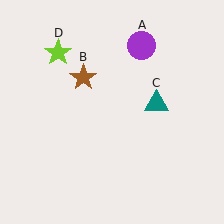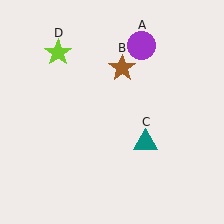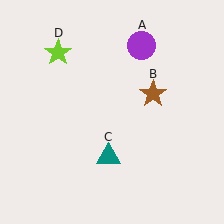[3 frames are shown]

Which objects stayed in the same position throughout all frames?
Purple circle (object A) and lime star (object D) remained stationary.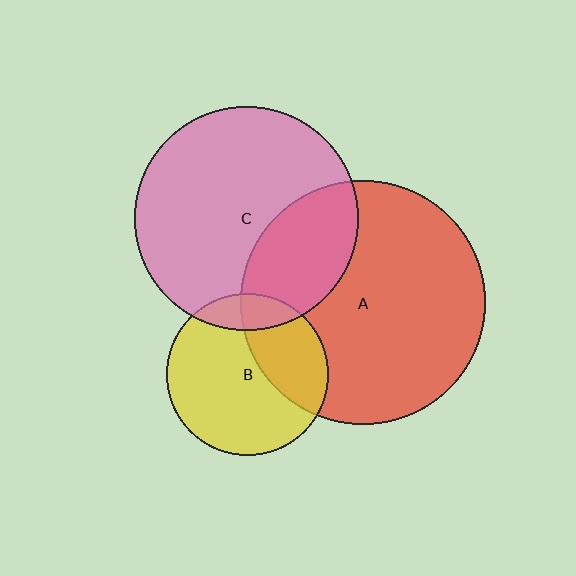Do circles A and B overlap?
Yes.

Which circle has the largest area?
Circle A (red).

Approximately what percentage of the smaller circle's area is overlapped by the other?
Approximately 35%.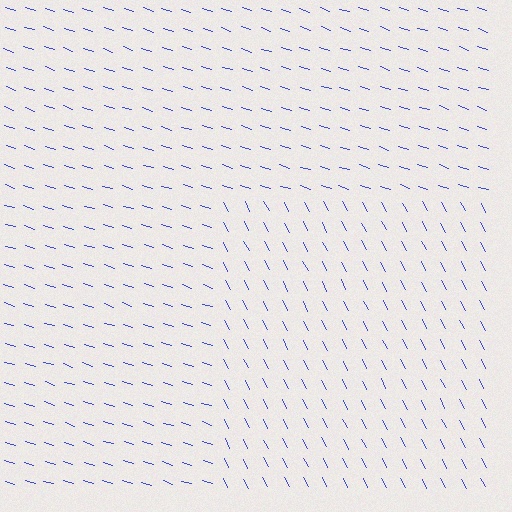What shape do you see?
I see a rectangle.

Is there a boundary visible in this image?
Yes, there is a texture boundary formed by a change in line orientation.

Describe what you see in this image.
The image is filled with small blue line segments. A rectangle region in the image has lines oriented differently from the surrounding lines, creating a visible texture boundary.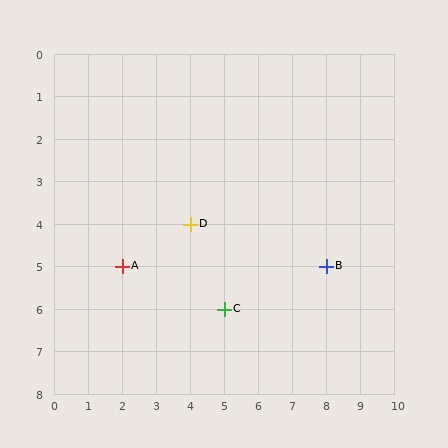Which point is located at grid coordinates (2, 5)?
Point A is at (2, 5).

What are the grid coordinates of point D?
Point D is at grid coordinates (4, 4).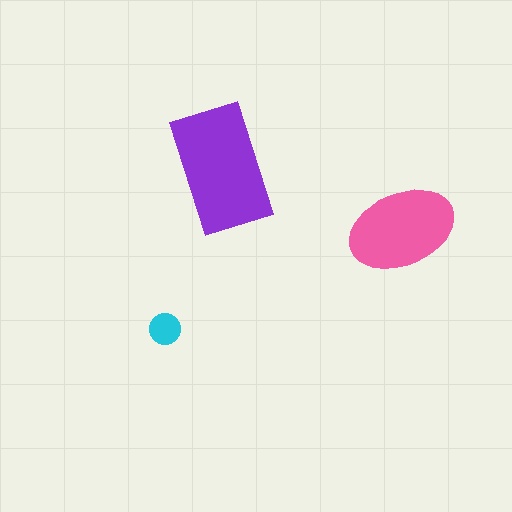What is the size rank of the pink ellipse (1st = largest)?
2nd.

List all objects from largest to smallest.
The purple rectangle, the pink ellipse, the cyan circle.